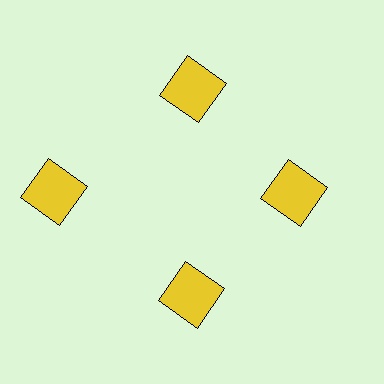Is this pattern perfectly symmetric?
No. The 4 yellow squares are arranged in a ring, but one element near the 9 o'clock position is pushed outward from the center, breaking the 4-fold rotational symmetry.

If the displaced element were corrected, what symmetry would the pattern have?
It would have 4-fold rotational symmetry — the pattern would map onto itself every 90 degrees.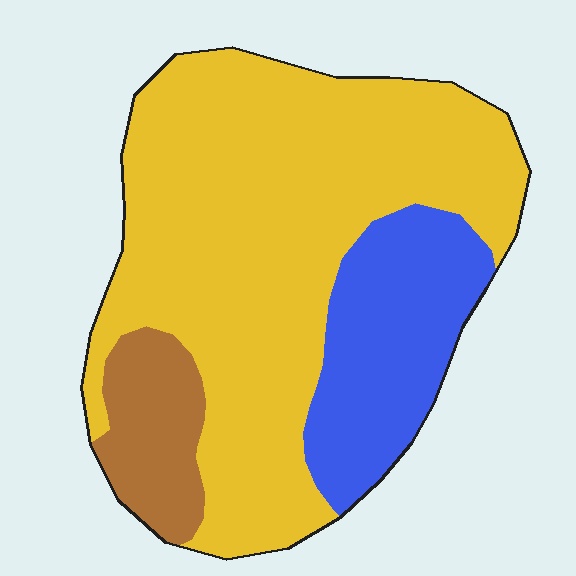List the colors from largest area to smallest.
From largest to smallest: yellow, blue, brown.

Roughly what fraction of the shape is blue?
Blue takes up between a sixth and a third of the shape.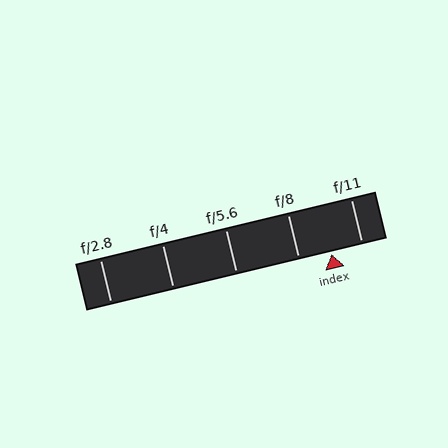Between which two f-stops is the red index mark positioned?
The index mark is between f/8 and f/11.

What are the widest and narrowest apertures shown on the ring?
The widest aperture shown is f/2.8 and the narrowest is f/11.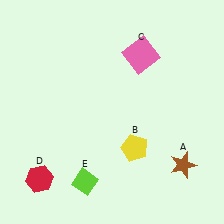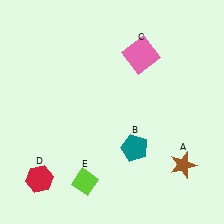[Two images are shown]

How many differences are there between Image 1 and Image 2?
There is 1 difference between the two images.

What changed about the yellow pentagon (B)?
In Image 1, B is yellow. In Image 2, it changed to teal.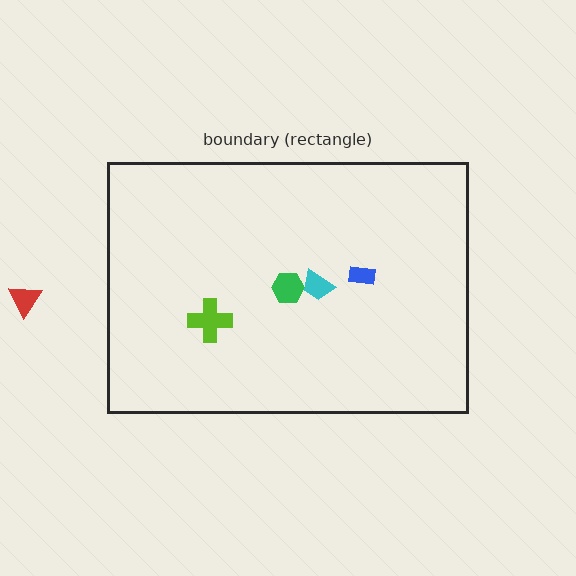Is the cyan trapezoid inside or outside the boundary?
Inside.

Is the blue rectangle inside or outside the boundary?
Inside.